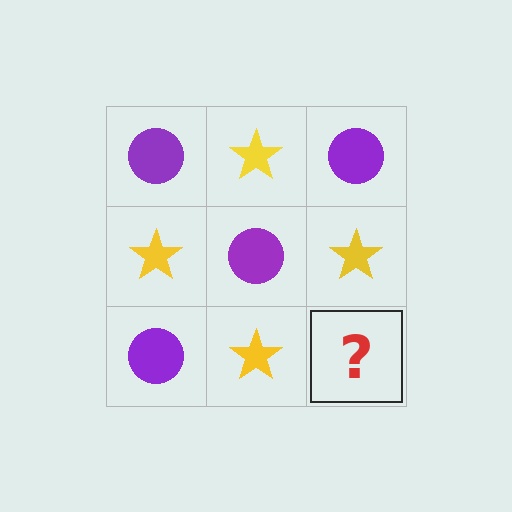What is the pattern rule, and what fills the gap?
The rule is that it alternates purple circle and yellow star in a checkerboard pattern. The gap should be filled with a purple circle.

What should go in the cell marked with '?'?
The missing cell should contain a purple circle.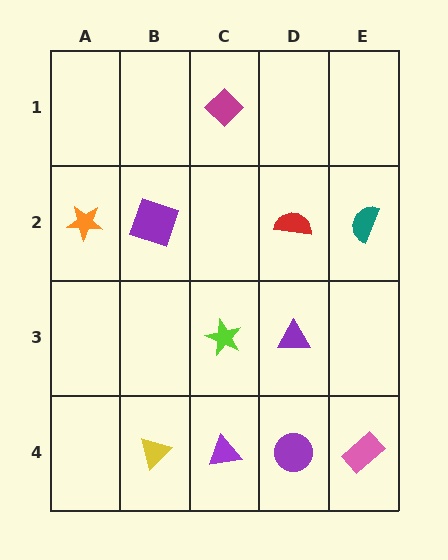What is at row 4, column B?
A yellow triangle.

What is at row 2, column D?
A red semicircle.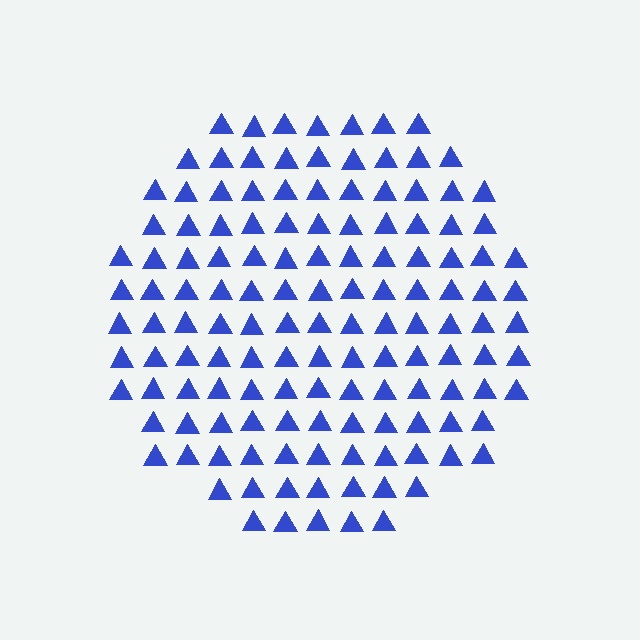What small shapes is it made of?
It is made of small triangles.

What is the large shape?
The large shape is a circle.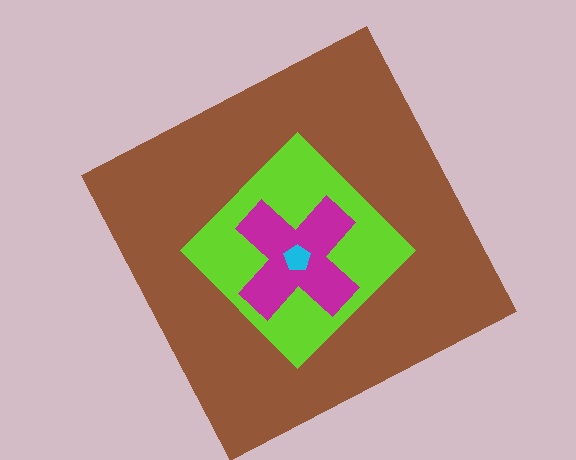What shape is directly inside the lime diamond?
The magenta cross.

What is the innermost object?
The cyan pentagon.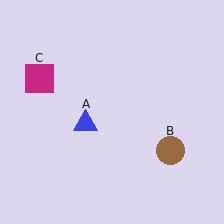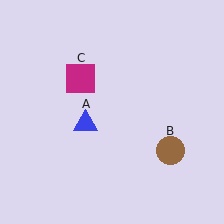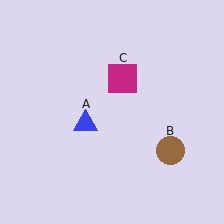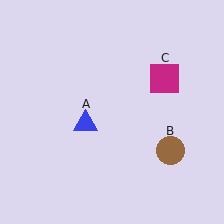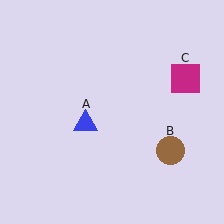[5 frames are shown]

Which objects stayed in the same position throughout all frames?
Blue triangle (object A) and brown circle (object B) remained stationary.